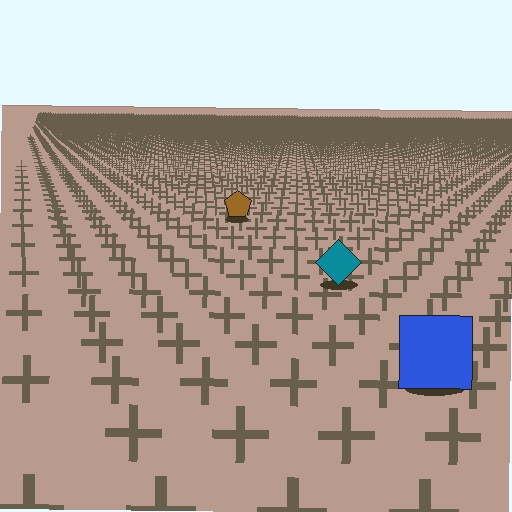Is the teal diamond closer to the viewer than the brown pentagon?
Yes. The teal diamond is closer — you can tell from the texture gradient: the ground texture is coarser near it.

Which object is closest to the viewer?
The blue square is closest. The texture marks near it are larger and more spread out.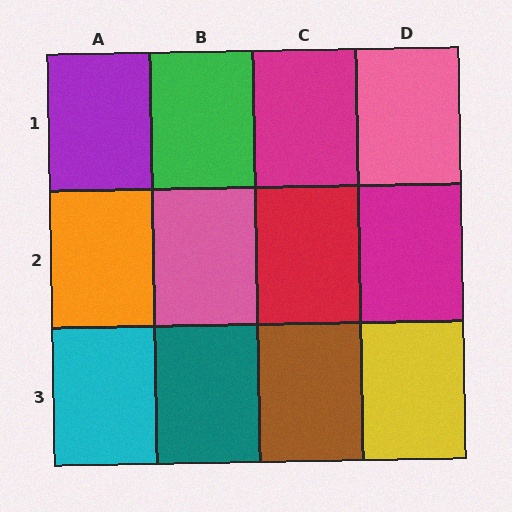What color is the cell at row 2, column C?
Red.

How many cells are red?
1 cell is red.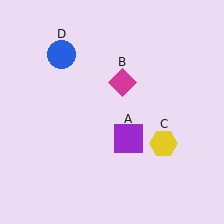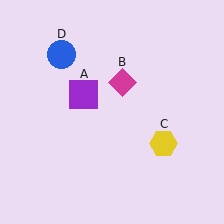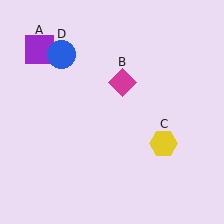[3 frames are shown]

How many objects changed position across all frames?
1 object changed position: purple square (object A).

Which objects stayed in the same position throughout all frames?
Magenta diamond (object B) and yellow hexagon (object C) and blue circle (object D) remained stationary.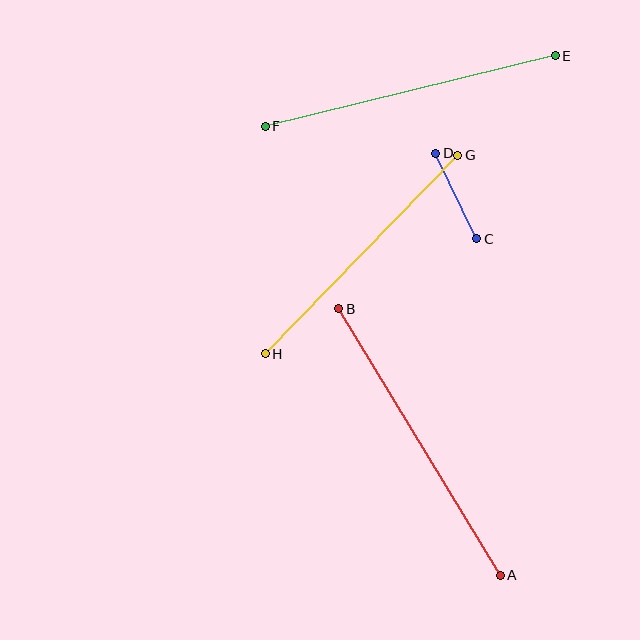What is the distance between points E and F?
The distance is approximately 298 pixels.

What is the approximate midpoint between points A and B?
The midpoint is at approximately (419, 442) pixels.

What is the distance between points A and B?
The distance is approximately 311 pixels.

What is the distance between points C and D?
The distance is approximately 95 pixels.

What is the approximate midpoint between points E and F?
The midpoint is at approximately (410, 91) pixels.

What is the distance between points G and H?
The distance is approximately 276 pixels.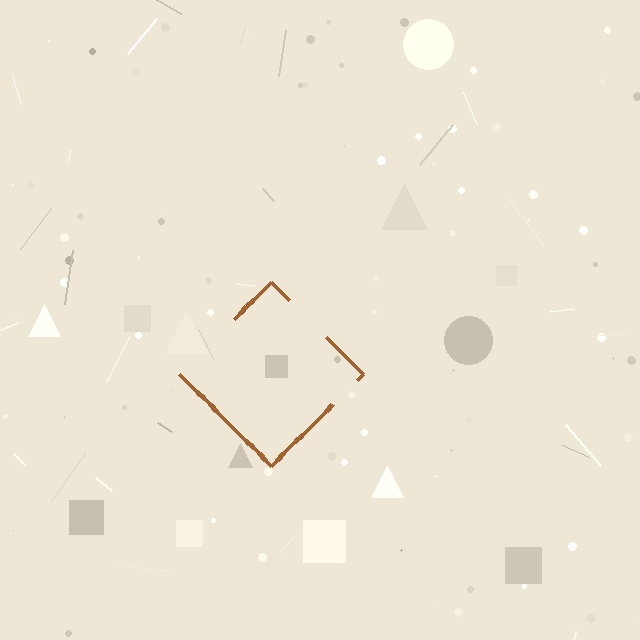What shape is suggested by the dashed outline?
The dashed outline suggests a diamond.